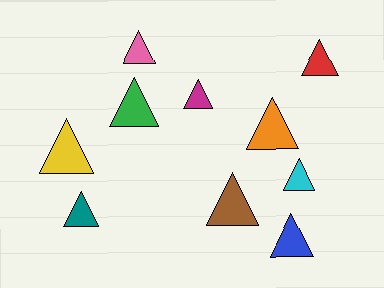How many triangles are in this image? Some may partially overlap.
There are 10 triangles.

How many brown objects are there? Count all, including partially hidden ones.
There is 1 brown object.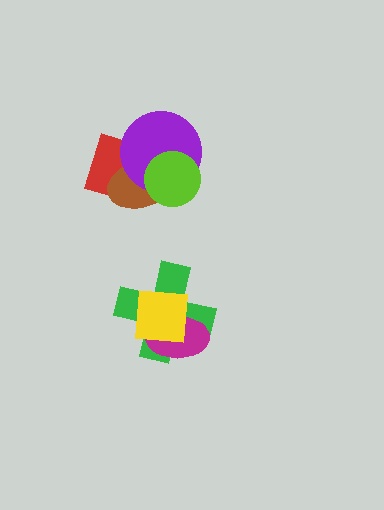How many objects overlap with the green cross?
2 objects overlap with the green cross.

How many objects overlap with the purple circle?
3 objects overlap with the purple circle.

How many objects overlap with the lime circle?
2 objects overlap with the lime circle.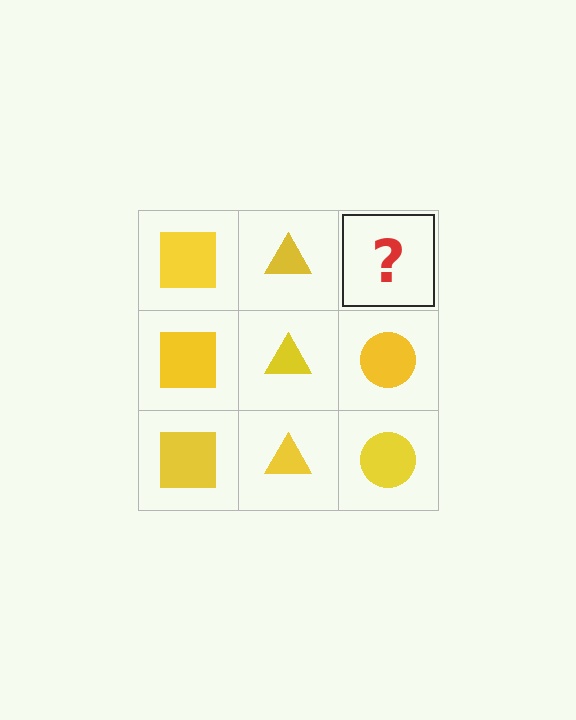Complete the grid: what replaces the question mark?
The question mark should be replaced with a yellow circle.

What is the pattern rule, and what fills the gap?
The rule is that each column has a consistent shape. The gap should be filled with a yellow circle.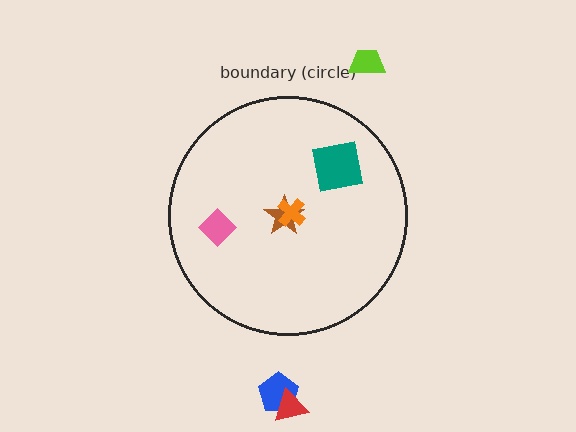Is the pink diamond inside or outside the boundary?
Inside.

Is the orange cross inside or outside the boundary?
Inside.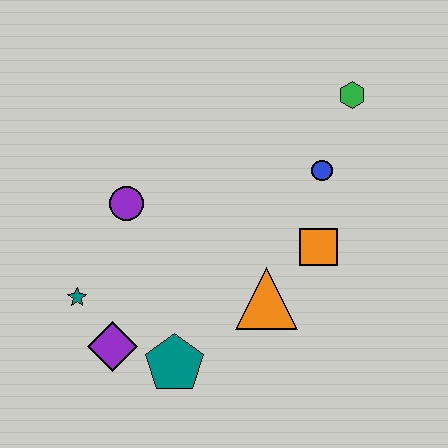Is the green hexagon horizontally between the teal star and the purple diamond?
No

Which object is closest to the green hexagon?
The blue circle is closest to the green hexagon.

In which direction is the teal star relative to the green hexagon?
The teal star is to the left of the green hexagon.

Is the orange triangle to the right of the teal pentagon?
Yes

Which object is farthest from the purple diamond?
The green hexagon is farthest from the purple diamond.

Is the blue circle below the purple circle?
No